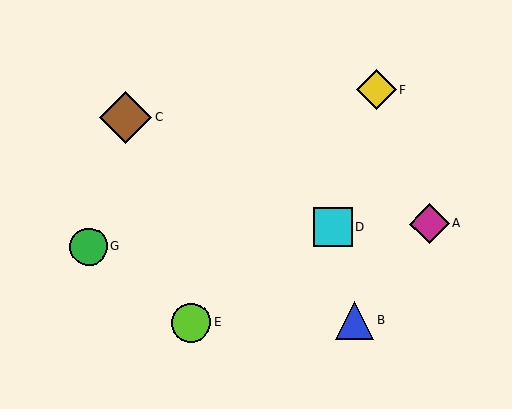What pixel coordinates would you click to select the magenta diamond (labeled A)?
Click at (430, 224) to select the magenta diamond A.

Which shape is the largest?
The brown diamond (labeled C) is the largest.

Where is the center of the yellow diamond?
The center of the yellow diamond is at (376, 90).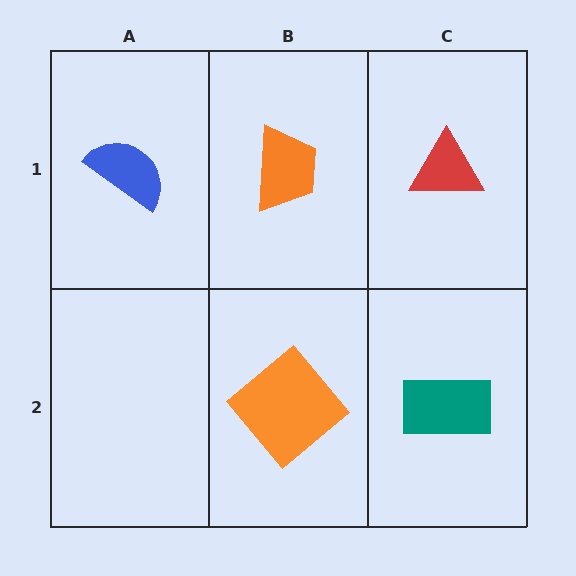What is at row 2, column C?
A teal rectangle.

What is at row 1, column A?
A blue semicircle.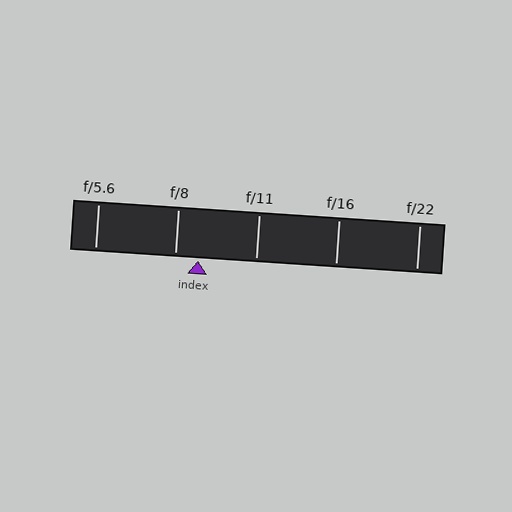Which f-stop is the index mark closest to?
The index mark is closest to f/8.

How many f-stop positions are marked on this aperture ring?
There are 5 f-stop positions marked.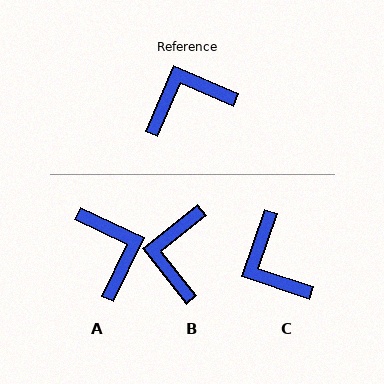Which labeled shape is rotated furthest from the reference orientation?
C, about 95 degrees away.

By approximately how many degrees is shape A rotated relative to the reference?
Approximately 93 degrees clockwise.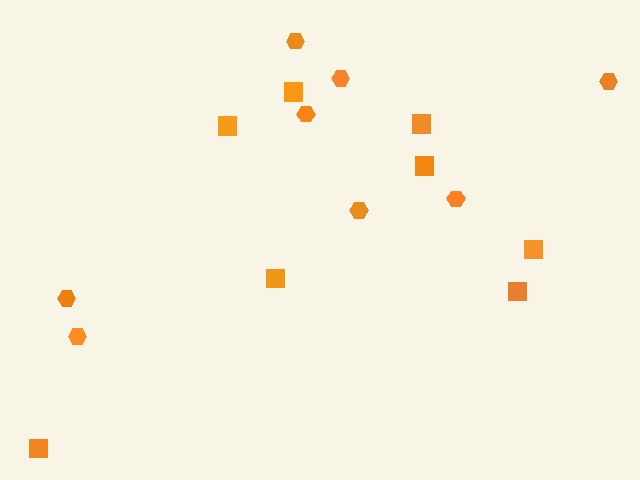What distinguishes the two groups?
There are 2 groups: one group of hexagons (8) and one group of squares (8).